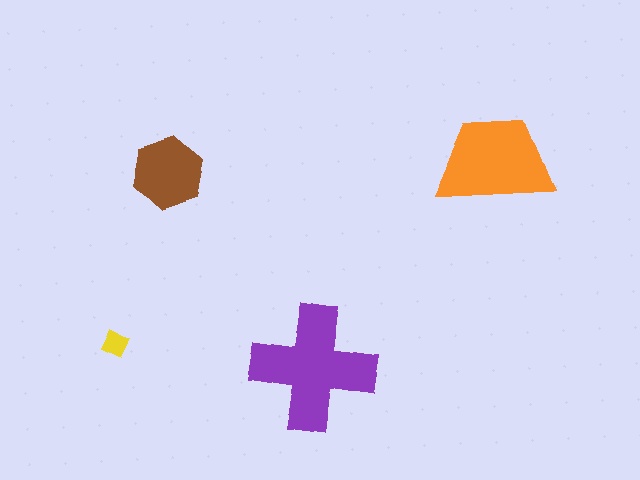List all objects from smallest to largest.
The yellow diamond, the brown hexagon, the orange trapezoid, the purple cross.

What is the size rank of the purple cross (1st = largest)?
1st.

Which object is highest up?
The brown hexagon is topmost.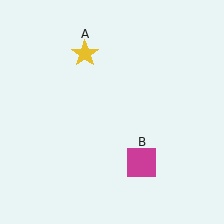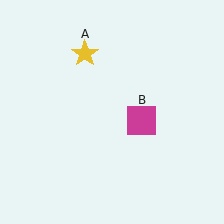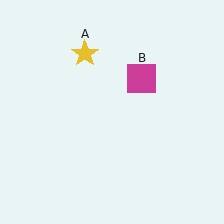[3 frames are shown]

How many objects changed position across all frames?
1 object changed position: magenta square (object B).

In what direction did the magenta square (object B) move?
The magenta square (object B) moved up.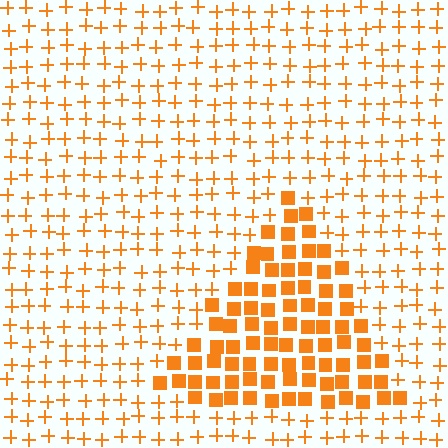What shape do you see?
I see a triangle.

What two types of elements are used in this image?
The image uses squares inside the triangle region and plus signs outside it.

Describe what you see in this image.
The image is filled with small orange elements arranged in a uniform grid. A triangle-shaped region contains squares, while the surrounding area contains plus signs. The boundary is defined purely by the change in element shape.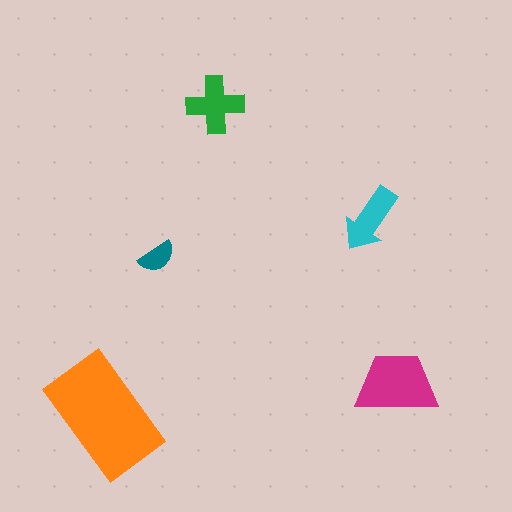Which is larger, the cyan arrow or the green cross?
The green cross.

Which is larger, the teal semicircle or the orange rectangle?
The orange rectangle.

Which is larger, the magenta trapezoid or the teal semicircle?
The magenta trapezoid.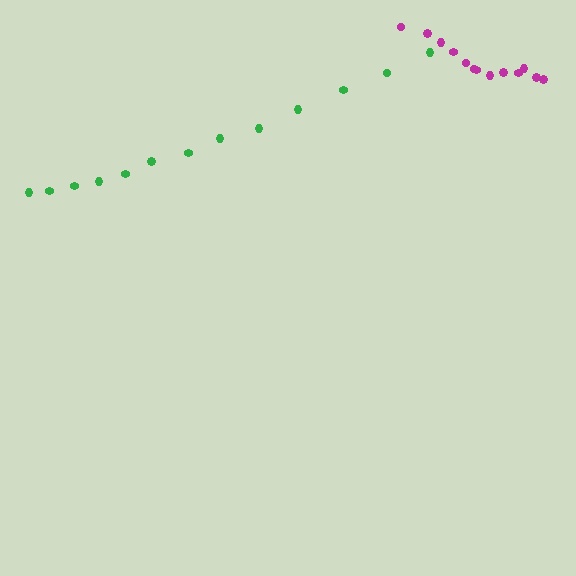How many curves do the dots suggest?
There are 2 distinct paths.